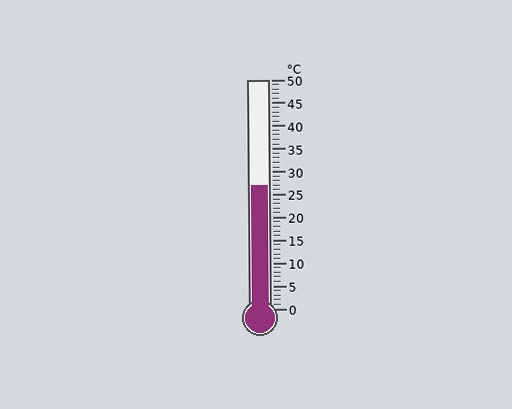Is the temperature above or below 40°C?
The temperature is below 40°C.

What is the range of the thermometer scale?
The thermometer scale ranges from 0°C to 50°C.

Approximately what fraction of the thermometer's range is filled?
The thermometer is filled to approximately 55% of its range.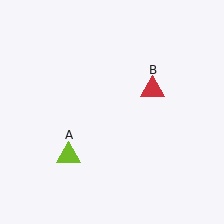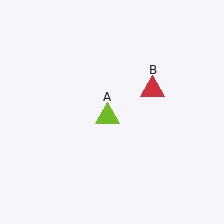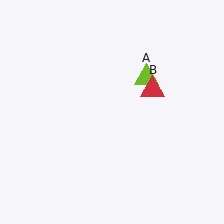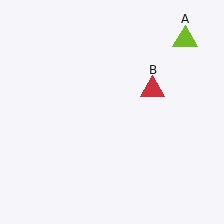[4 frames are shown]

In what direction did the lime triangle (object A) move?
The lime triangle (object A) moved up and to the right.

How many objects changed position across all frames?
1 object changed position: lime triangle (object A).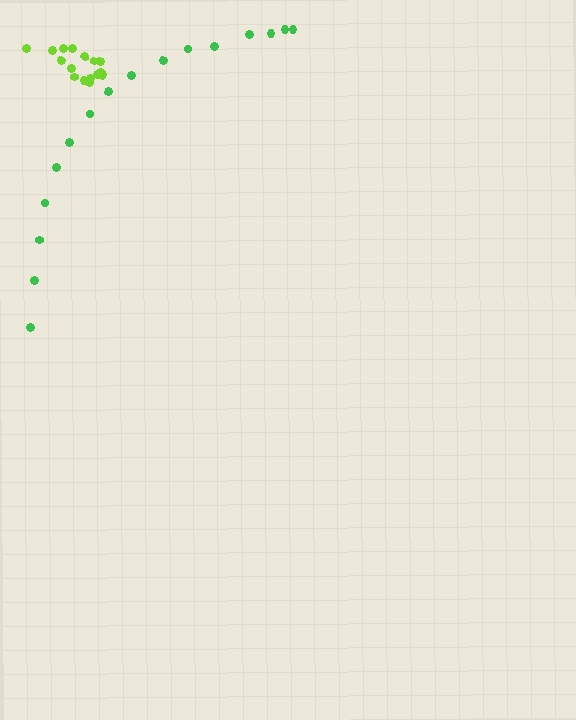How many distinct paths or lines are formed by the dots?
There are 2 distinct paths.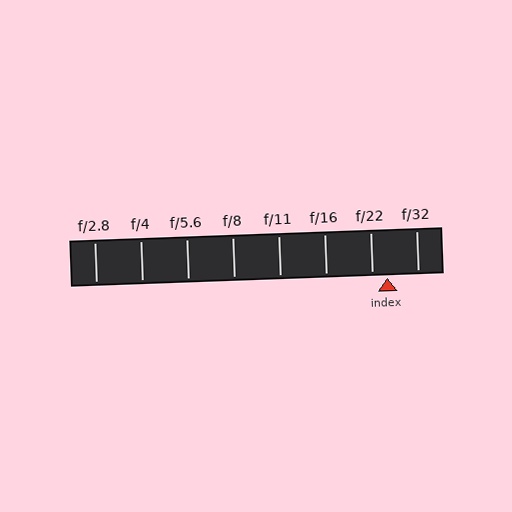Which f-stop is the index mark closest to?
The index mark is closest to f/22.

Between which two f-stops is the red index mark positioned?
The index mark is between f/22 and f/32.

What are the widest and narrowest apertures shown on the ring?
The widest aperture shown is f/2.8 and the narrowest is f/32.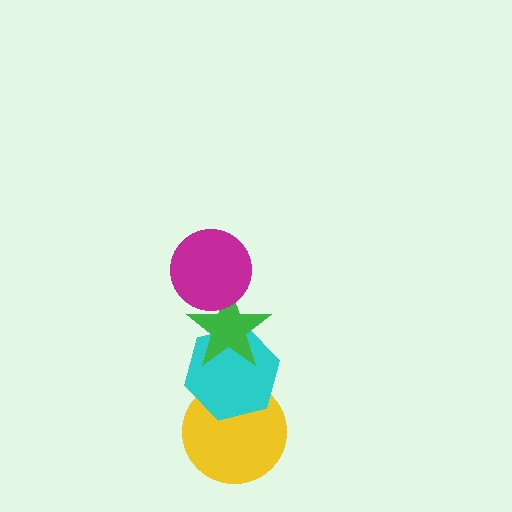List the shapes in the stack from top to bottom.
From top to bottom: the magenta circle, the green star, the cyan hexagon, the yellow circle.